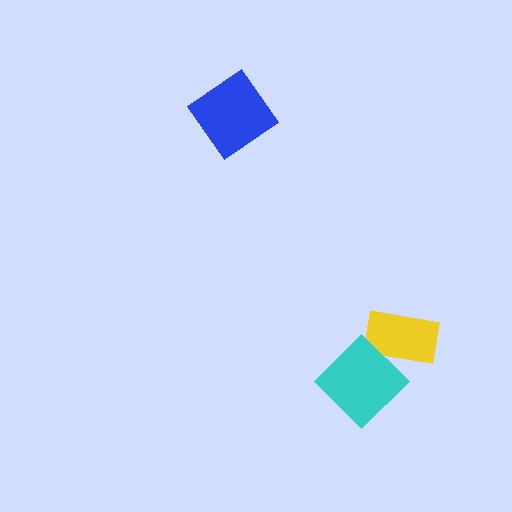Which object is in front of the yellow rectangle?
The cyan diamond is in front of the yellow rectangle.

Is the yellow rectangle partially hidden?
Yes, it is partially covered by another shape.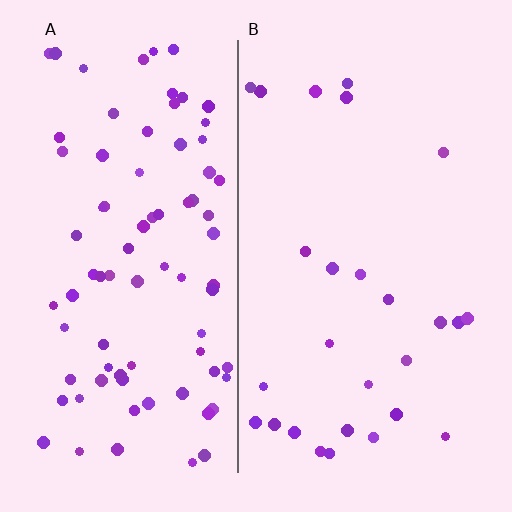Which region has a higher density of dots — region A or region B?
A (the left).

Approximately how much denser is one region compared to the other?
Approximately 3.1× — region A over region B.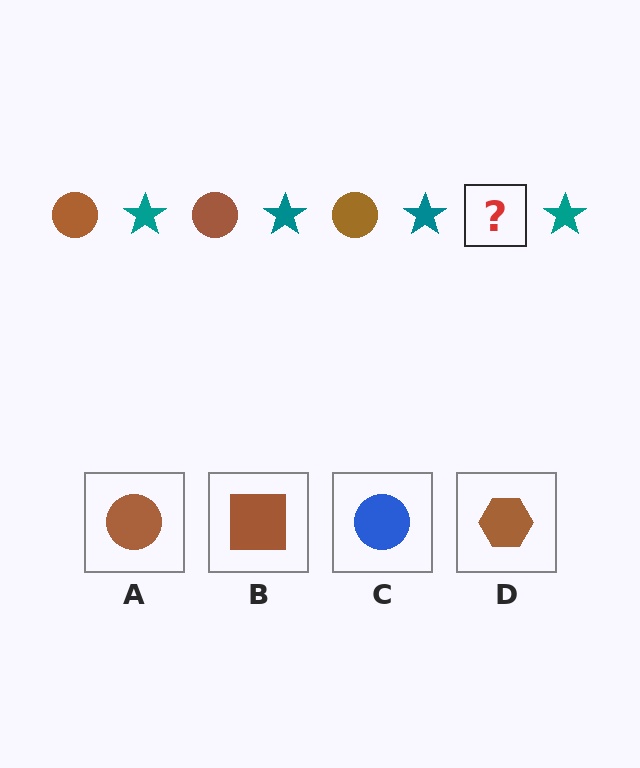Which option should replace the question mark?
Option A.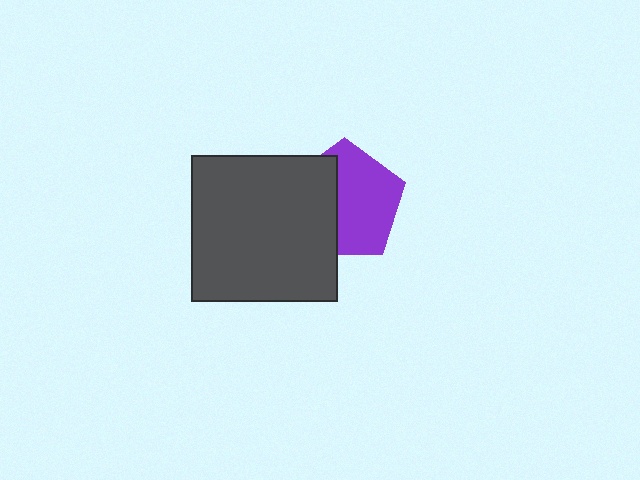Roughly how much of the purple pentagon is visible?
About half of it is visible (roughly 59%).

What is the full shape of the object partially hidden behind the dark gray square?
The partially hidden object is a purple pentagon.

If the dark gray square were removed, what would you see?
You would see the complete purple pentagon.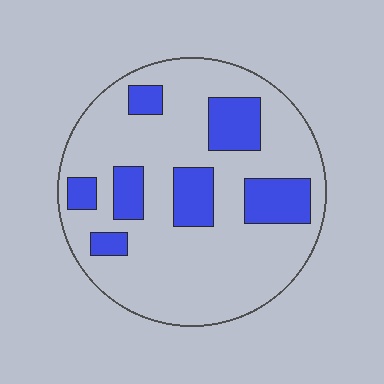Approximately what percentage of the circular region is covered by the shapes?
Approximately 25%.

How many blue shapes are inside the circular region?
7.